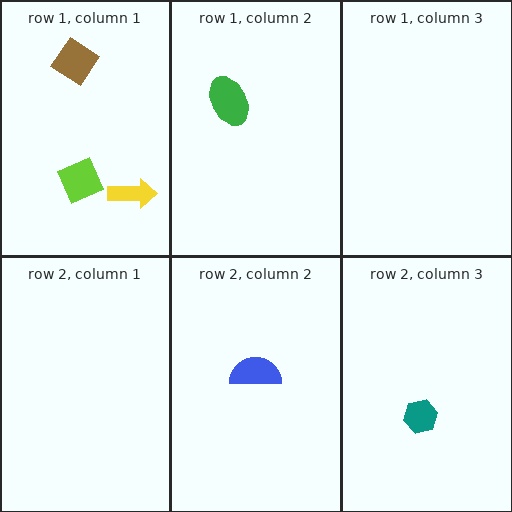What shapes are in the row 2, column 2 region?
The blue semicircle.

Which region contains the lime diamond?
The row 1, column 1 region.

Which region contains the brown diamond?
The row 1, column 1 region.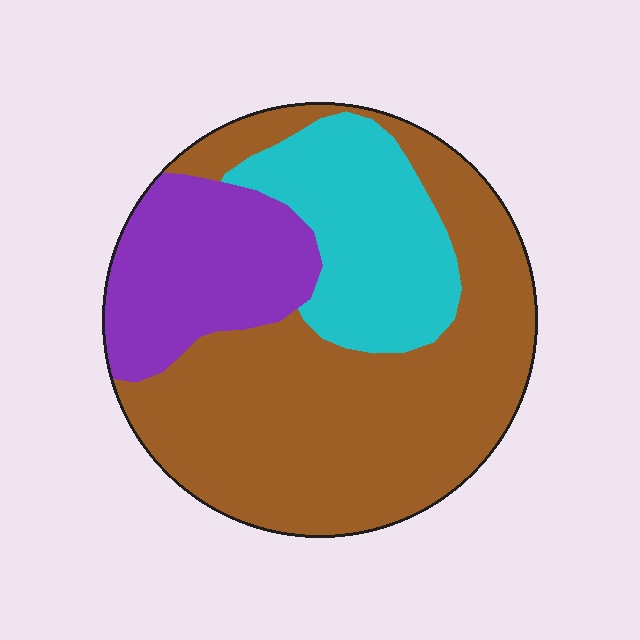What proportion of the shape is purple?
Purple takes up about one fifth (1/5) of the shape.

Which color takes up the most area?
Brown, at roughly 55%.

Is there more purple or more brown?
Brown.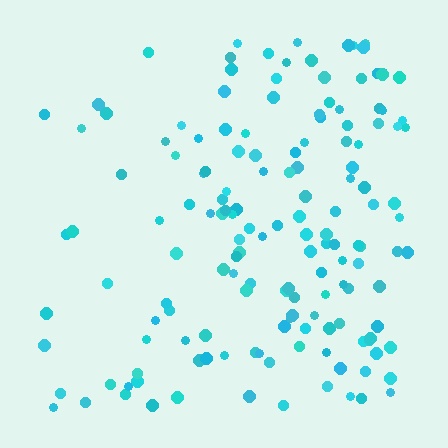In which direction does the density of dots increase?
From left to right, with the right side densest.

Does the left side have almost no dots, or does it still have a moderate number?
Still a moderate number, just noticeably fewer than the right.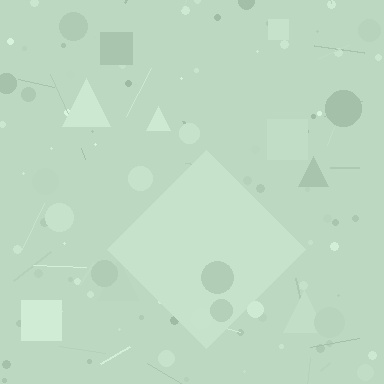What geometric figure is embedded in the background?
A diamond is embedded in the background.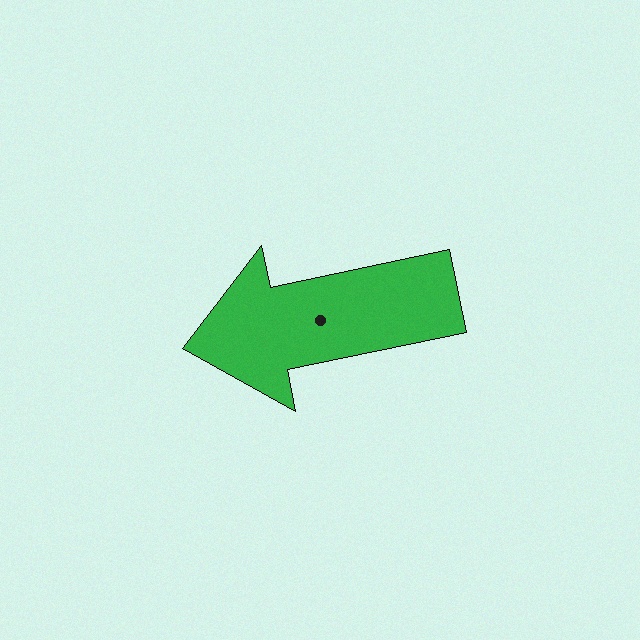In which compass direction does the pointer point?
West.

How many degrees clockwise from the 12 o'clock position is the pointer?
Approximately 258 degrees.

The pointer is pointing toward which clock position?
Roughly 9 o'clock.